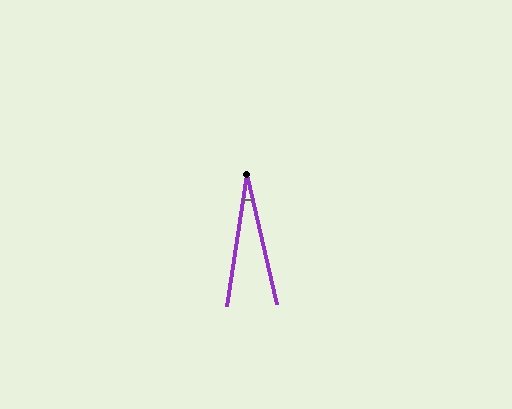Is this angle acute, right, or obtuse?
It is acute.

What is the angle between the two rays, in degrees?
Approximately 22 degrees.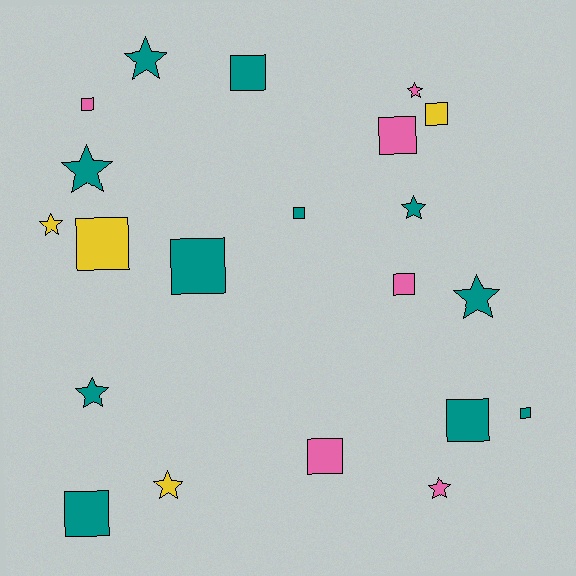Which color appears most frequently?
Teal, with 11 objects.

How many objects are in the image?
There are 21 objects.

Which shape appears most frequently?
Square, with 12 objects.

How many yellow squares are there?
There are 2 yellow squares.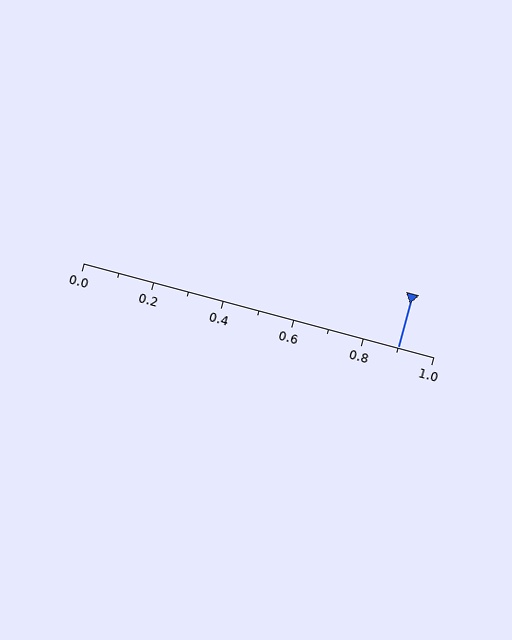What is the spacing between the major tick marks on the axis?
The major ticks are spaced 0.2 apart.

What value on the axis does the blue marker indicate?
The marker indicates approximately 0.9.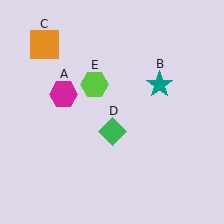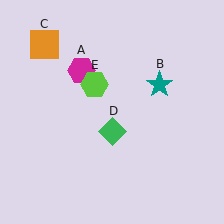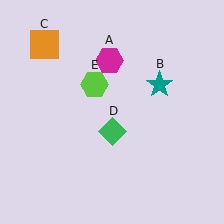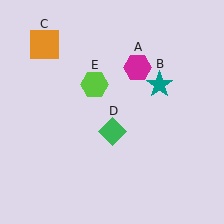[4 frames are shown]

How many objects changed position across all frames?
1 object changed position: magenta hexagon (object A).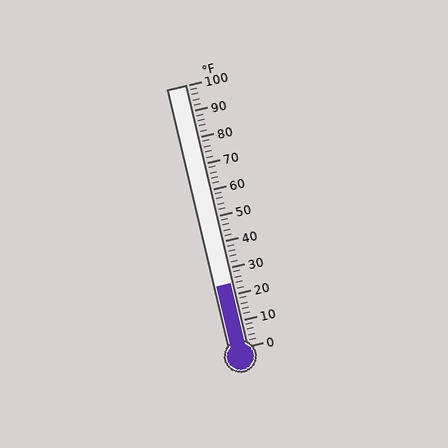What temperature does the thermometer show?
The thermometer shows approximately 24°F.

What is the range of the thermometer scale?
The thermometer scale ranges from 0°F to 100°F.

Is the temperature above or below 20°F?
The temperature is above 20°F.